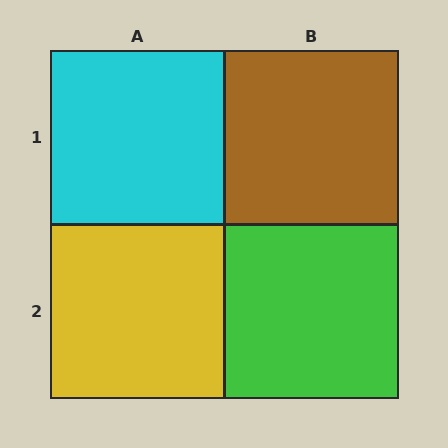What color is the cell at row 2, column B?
Green.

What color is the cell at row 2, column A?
Yellow.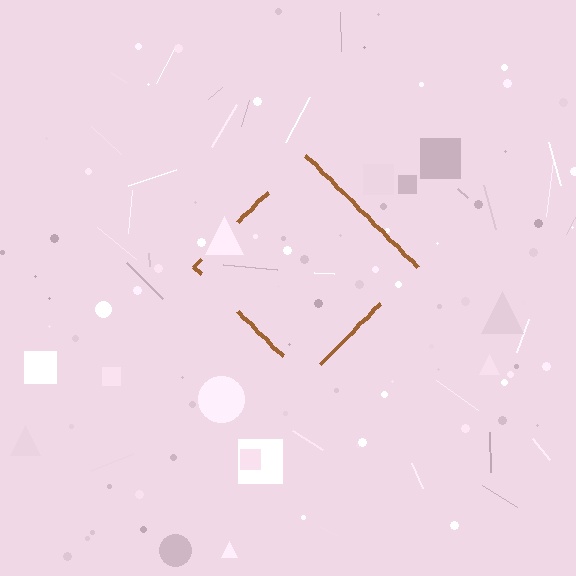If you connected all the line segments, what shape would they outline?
They would outline a diamond.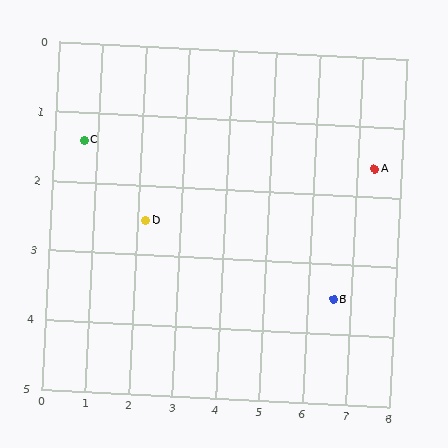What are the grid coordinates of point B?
Point B is at approximately (6.6, 3.5).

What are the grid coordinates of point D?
Point D is at approximately (2.2, 2.5).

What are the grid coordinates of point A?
Point A is at approximately (7.4, 1.6).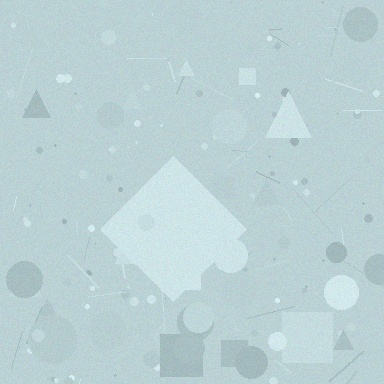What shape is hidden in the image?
A diamond is hidden in the image.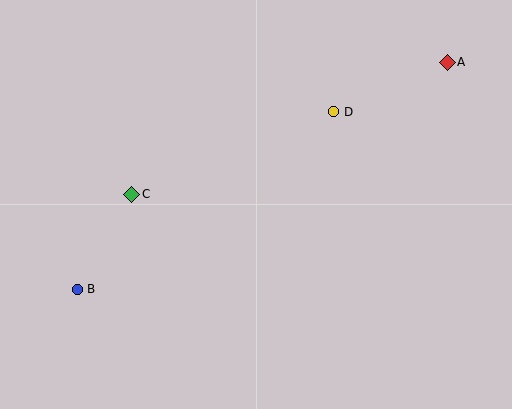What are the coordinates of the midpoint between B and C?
The midpoint between B and C is at (104, 242).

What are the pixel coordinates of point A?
Point A is at (447, 62).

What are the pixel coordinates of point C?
Point C is at (132, 194).